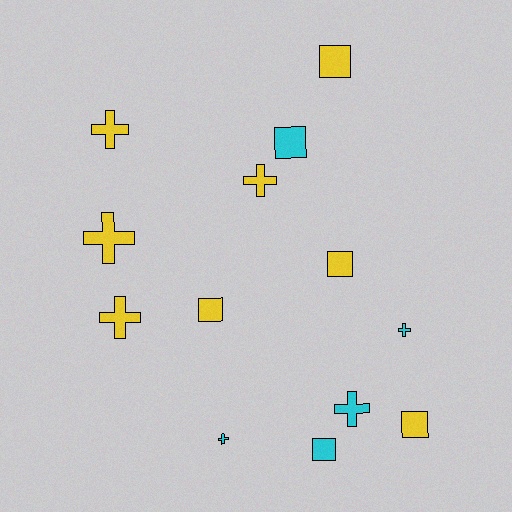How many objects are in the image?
There are 13 objects.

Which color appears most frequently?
Yellow, with 8 objects.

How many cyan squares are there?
There are 2 cyan squares.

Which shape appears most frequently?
Cross, with 7 objects.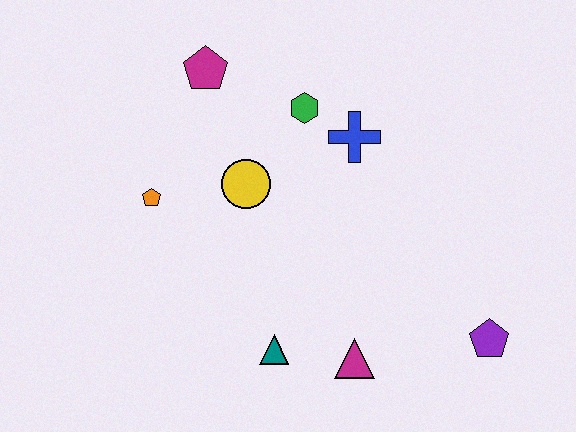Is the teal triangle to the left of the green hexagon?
Yes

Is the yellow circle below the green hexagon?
Yes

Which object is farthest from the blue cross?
The purple pentagon is farthest from the blue cross.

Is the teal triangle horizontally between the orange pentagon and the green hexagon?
Yes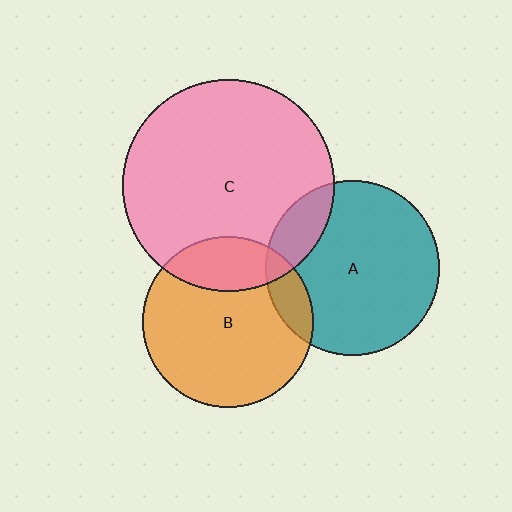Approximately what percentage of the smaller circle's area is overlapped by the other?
Approximately 15%.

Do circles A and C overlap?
Yes.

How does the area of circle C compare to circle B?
Approximately 1.5 times.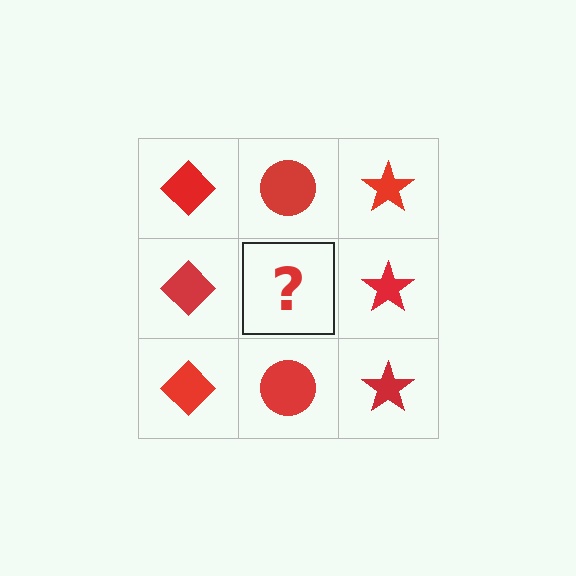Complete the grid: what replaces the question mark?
The question mark should be replaced with a red circle.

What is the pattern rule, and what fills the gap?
The rule is that each column has a consistent shape. The gap should be filled with a red circle.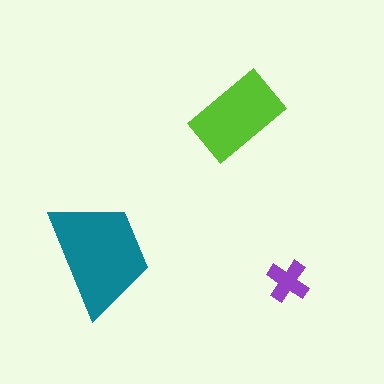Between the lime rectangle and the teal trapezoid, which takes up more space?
The teal trapezoid.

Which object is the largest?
The teal trapezoid.